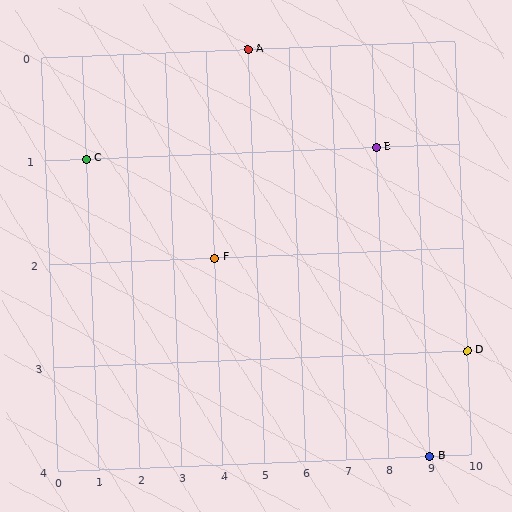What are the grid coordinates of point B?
Point B is at grid coordinates (9, 4).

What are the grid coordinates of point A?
Point A is at grid coordinates (5, 0).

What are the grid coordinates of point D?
Point D is at grid coordinates (10, 3).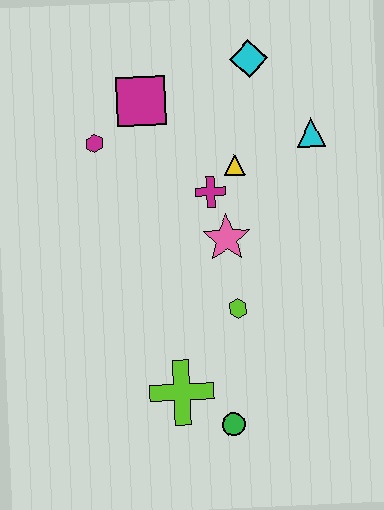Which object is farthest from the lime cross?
The cyan diamond is farthest from the lime cross.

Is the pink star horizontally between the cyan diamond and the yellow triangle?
No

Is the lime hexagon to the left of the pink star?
No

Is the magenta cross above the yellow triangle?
No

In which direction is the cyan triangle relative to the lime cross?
The cyan triangle is above the lime cross.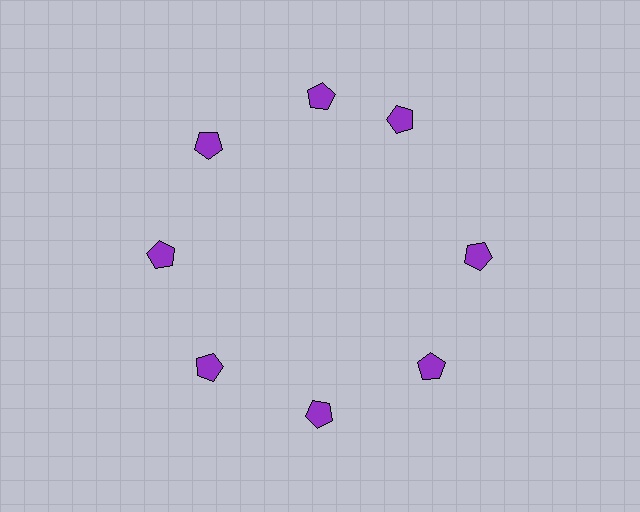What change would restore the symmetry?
The symmetry would be restored by rotating it back into even spacing with its neighbors so that all 8 pentagons sit at equal angles and equal distance from the center.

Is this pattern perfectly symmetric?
No. The 8 purple pentagons are arranged in a ring, but one element near the 2 o'clock position is rotated out of alignment along the ring, breaking the 8-fold rotational symmetry.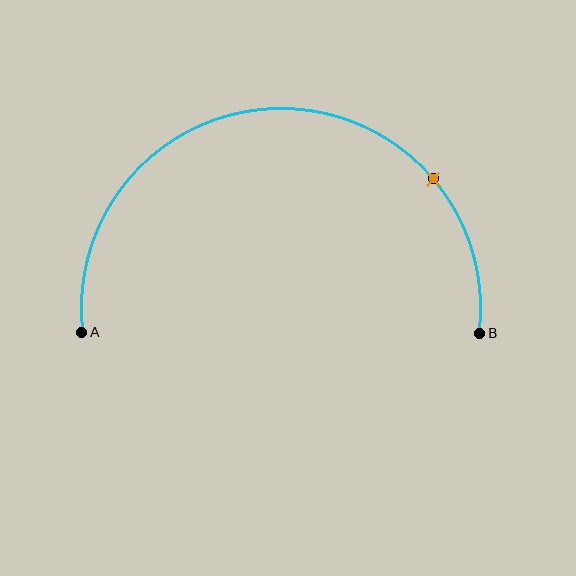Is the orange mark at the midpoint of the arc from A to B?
No. The orange mark lies on the arc but is closer to endpoint B. The arc midpoint would be at the point on the curve equidistant along the arc from both A and B.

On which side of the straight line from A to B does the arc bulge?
The arc bulges above the straight line connecting A and B.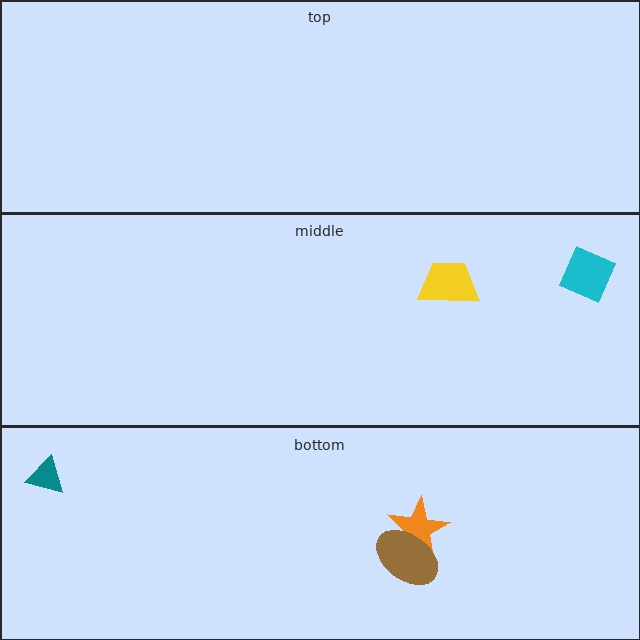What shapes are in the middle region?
The yellow trapezoid, the cyan diamond.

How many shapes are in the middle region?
2.